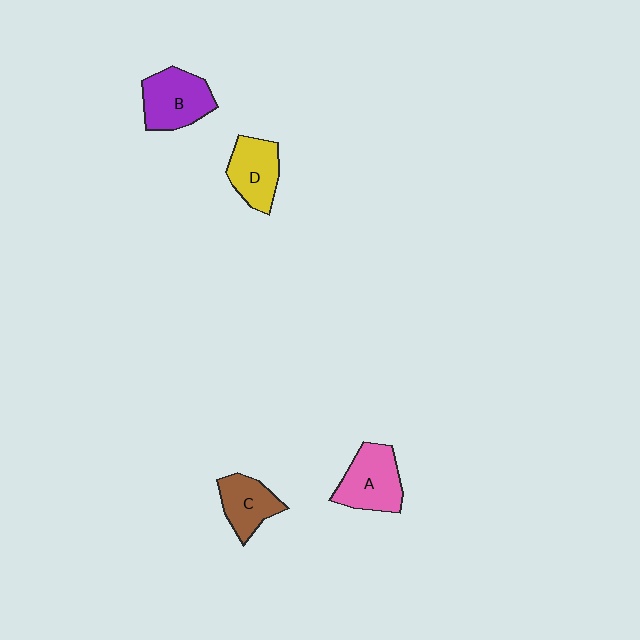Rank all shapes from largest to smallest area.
From largest to smallest: A (pink), B (purple), D (yellow), C (brown).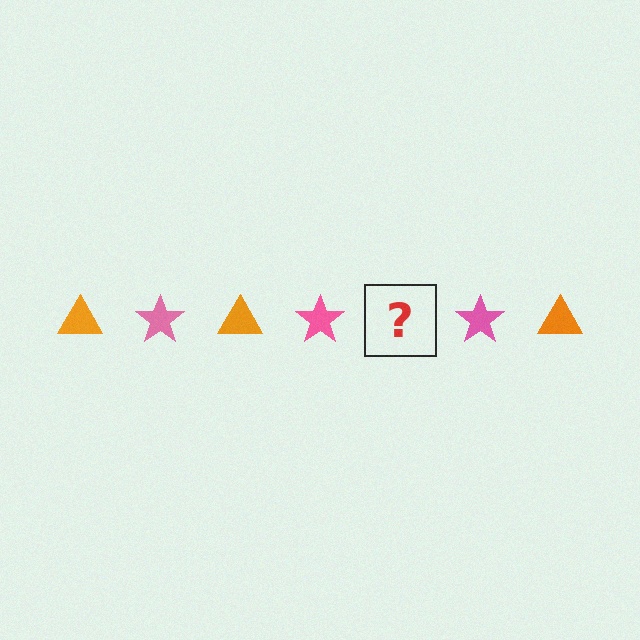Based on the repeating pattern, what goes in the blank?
The blank should be an orange triangle.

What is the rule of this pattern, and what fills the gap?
The rule is that the pattern alternates between orange triangle and pink star. The gap should be filled with an orange triangle.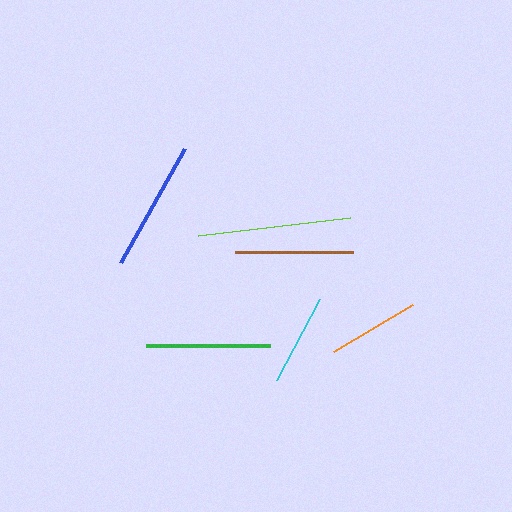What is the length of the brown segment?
The brown segment is approximately 118 pixels long.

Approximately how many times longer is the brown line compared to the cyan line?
The brown line is approximately 1.3 times the length of the cyan line.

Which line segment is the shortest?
The cyan line is the shortest at approximately 91 pixels.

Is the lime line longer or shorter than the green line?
The lime line is longer than the green line.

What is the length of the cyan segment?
The cyan segment is approximately 91 pixels long.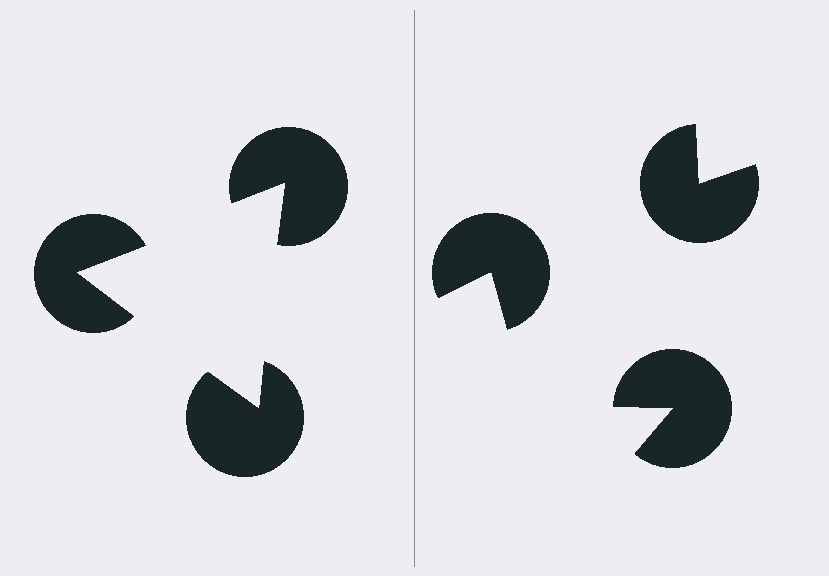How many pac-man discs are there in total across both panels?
6 — 3 on each side.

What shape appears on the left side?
An illusory triangle.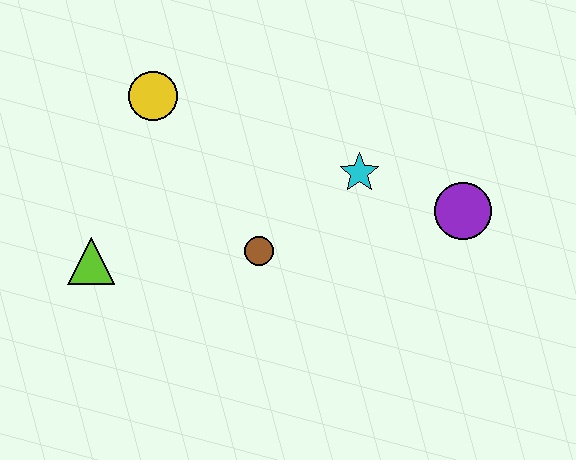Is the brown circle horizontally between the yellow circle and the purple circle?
Yes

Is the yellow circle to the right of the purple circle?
No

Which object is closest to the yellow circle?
The lime triangle is closest to the yellow circle.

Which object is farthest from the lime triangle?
The purple circle is farthest from the lime triangle.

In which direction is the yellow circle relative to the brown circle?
The yellow circle is above the brown circle.